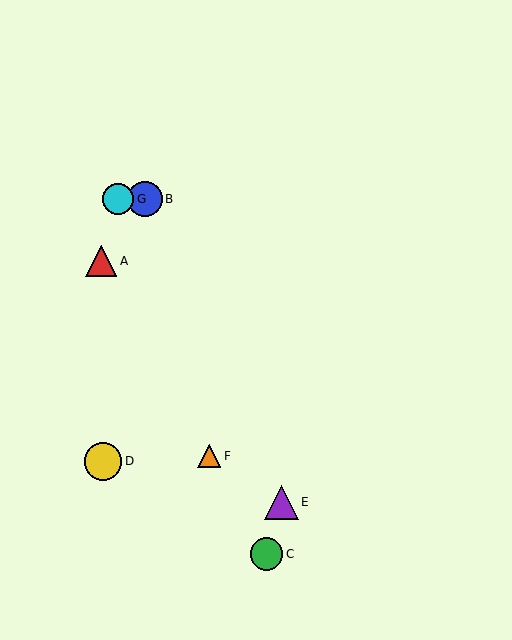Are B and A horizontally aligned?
No, B is at y≈199 and A is at y≈261.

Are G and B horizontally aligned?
Yes, both are at y≈199.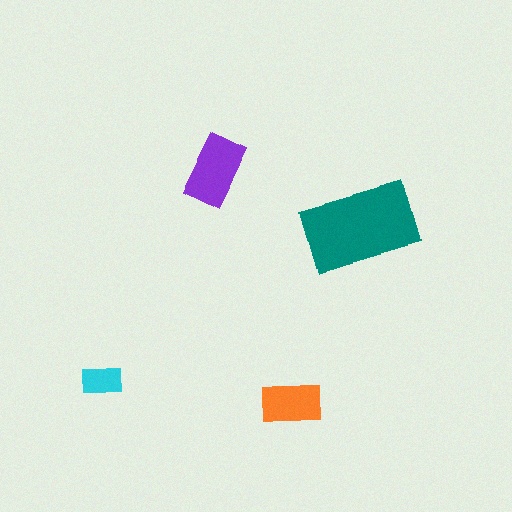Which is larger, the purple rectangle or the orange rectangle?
The purple one.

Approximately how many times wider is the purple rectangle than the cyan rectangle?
About 2 times wider.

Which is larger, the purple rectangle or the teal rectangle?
The teal one.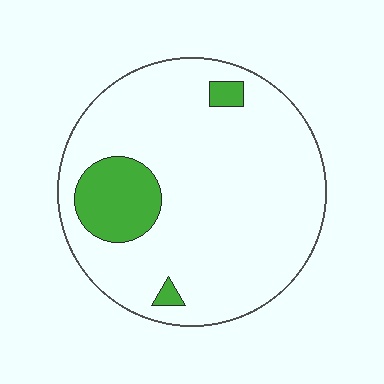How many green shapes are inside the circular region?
3.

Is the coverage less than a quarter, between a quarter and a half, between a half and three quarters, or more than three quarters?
Less than a quarter.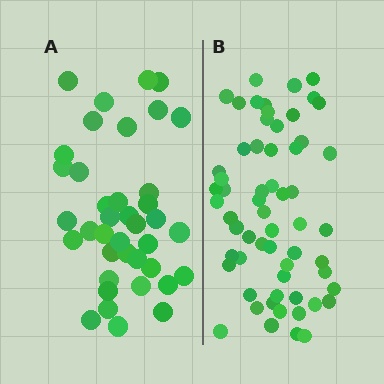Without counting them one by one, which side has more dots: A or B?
Region B (the right region) has more dots.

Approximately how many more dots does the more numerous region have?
Region B has approximately 20 more dots than region A.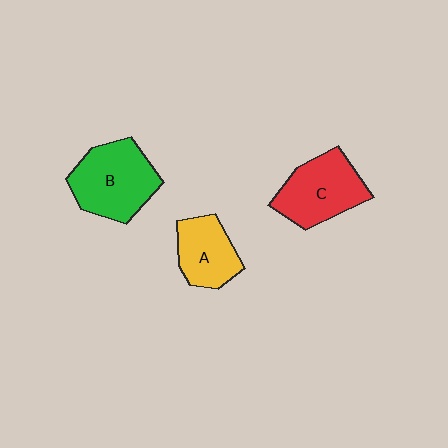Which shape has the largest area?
Shape B (green).